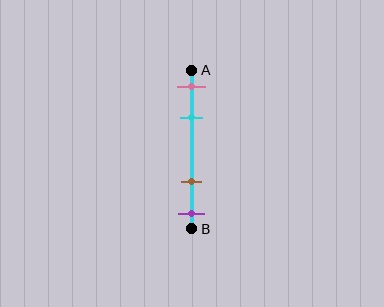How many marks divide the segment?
There are 4 marks dividing the segment.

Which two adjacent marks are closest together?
The pink and cyan marks are the closest adjacent pair.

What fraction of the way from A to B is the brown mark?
The brown mark is approximately 70% (0.7) of the way from A to B.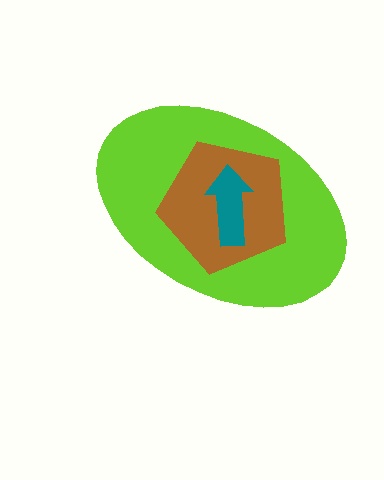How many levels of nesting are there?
3.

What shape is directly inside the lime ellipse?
The brown pentagon.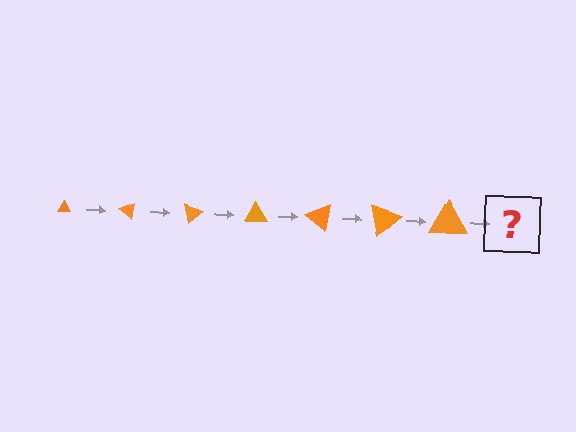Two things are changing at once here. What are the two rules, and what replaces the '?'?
The two rules are that the triangle grows larger each step and it rotates 40 degrees each step. The '?' should be a triangle, larger than the previous one and rotated 280 degrees from the start.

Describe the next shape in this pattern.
It should be a triangle, larger than the previous one and rotated 280 degrees from the start.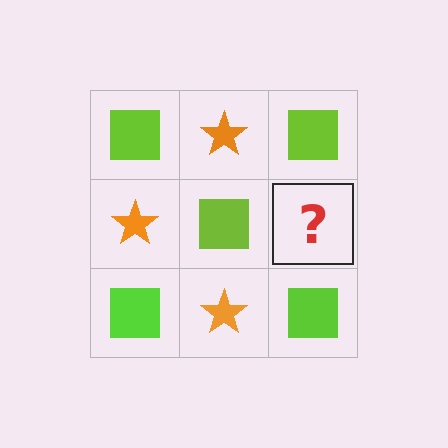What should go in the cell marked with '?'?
The missing cell should contain an orange star.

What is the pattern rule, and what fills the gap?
The rule is that it alternates lime square and orange star in a checkerboard pattern. The gap should be filled with an orange star.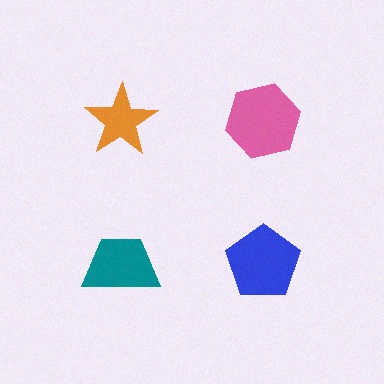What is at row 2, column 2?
A blue pentagon.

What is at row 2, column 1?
A teal trapezoid.